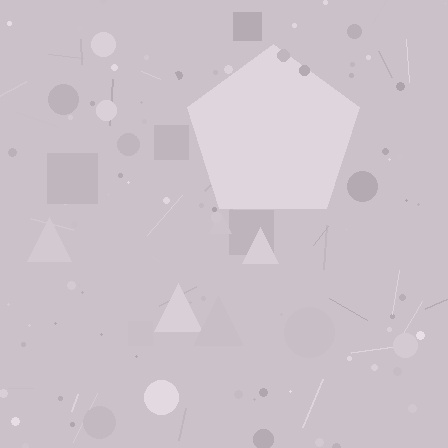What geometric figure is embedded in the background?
A pentagon is embedded in the background.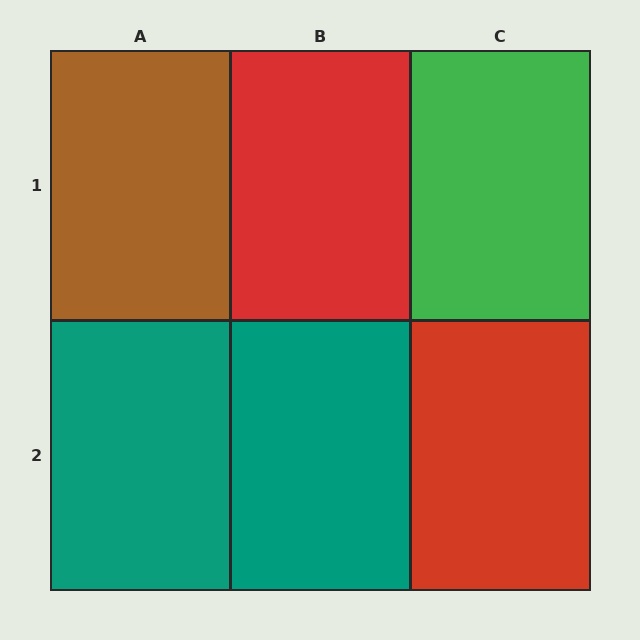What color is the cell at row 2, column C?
Red.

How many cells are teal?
2 cells are teal.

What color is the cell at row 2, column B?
Teal.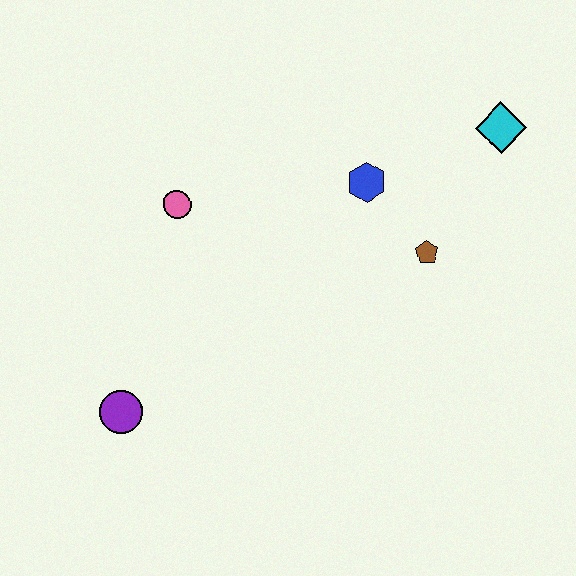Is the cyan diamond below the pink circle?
No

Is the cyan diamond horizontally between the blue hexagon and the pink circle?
No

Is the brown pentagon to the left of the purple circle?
No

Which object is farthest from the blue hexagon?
The purple circle is farthest from the blue hexagon.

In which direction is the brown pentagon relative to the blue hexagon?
The brown pentagon is below the blue hexagon.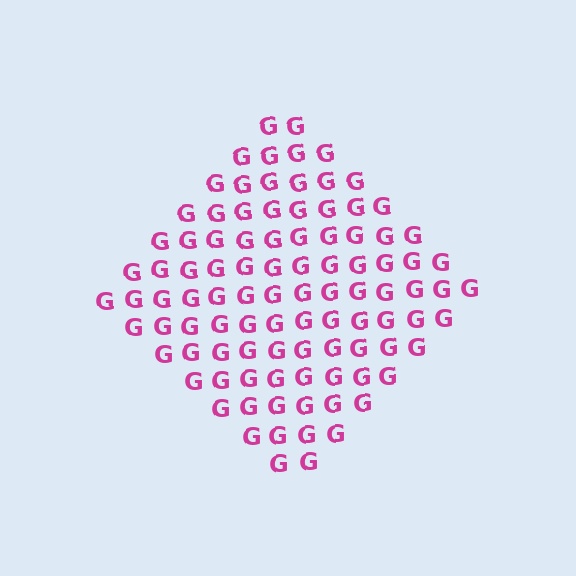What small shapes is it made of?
It is made of small letter G's.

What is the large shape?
The large shape is a diamond.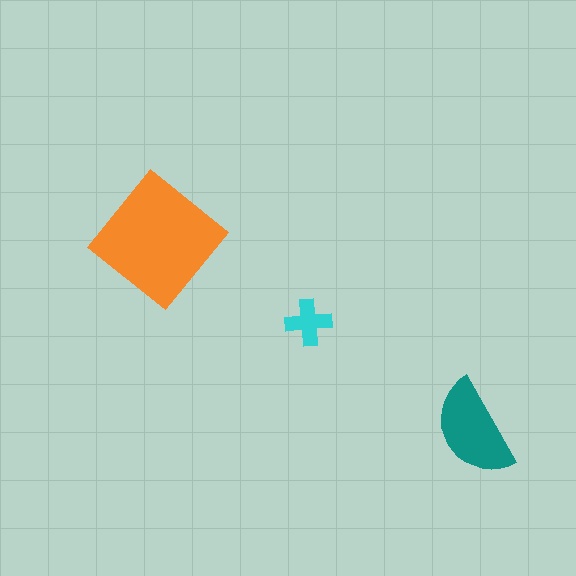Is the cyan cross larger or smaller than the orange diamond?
Smaller.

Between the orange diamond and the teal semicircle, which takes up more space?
The orange diamond.